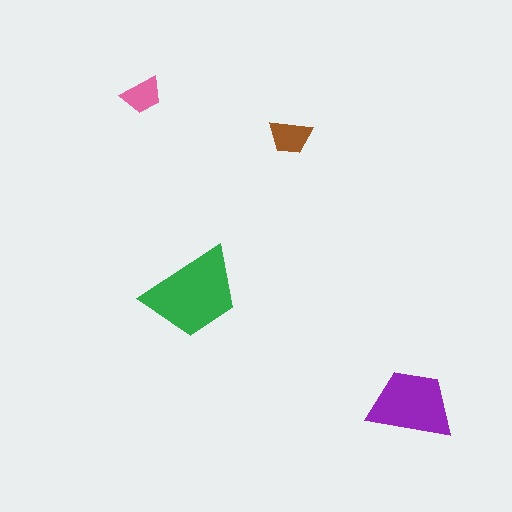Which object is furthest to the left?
The pink trapezoid is leftmost.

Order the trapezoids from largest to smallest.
the green one, the purple one, the brown one, the pink one.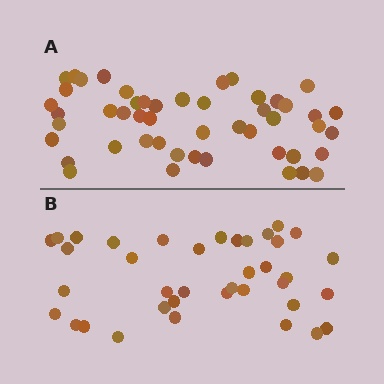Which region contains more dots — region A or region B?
Region A (the top region) has more dots.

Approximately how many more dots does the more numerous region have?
Region A has roughly 12 or so more dots than region B.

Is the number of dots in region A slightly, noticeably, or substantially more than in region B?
Region A has noticeably more, but not dramatically so. The ratio is roughly 1.3 to 1.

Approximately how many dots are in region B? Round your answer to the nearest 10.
About 40 dots. (The exact count is 38, which rounds to 40.)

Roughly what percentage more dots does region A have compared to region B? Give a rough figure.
About 30% more.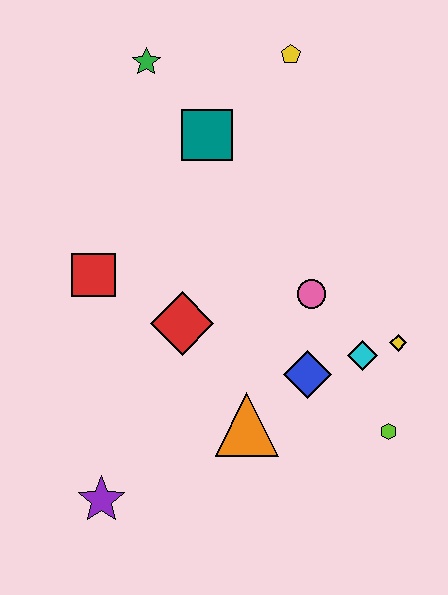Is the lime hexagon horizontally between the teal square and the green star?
No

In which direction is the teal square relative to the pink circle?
The teal square is above the pink circle.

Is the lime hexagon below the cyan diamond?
Yes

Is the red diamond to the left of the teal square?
Yes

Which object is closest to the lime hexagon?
The cyan diamond is closest to the lime hexagon.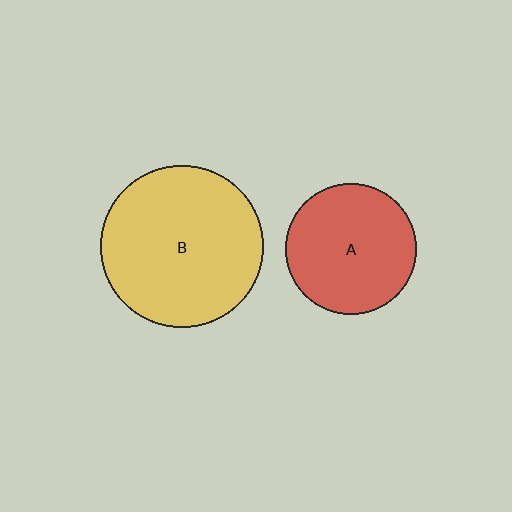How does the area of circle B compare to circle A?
Approximately 1.5 times.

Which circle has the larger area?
Circle B (yellow).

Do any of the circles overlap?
No, none of the circles overlap.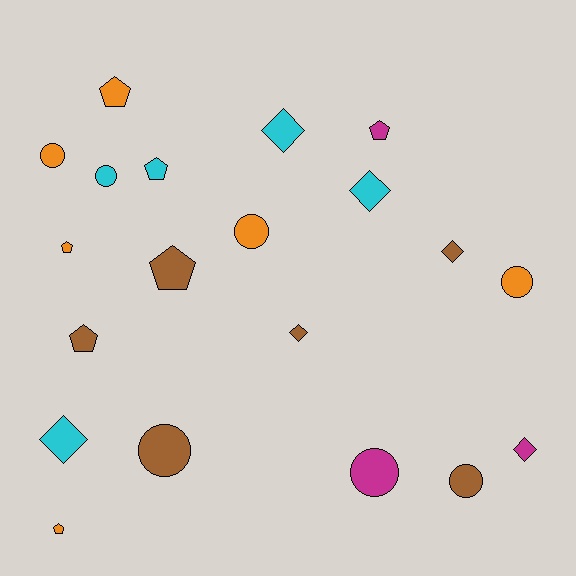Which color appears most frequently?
Orange, with 6 objects.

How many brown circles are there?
There are 2 brown circles.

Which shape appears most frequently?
Pentagon, with 7 objects.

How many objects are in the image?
There are 20 objects.